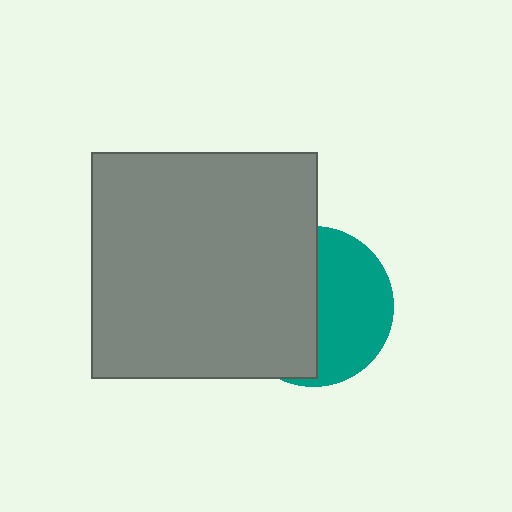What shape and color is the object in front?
The object in front is a gray square.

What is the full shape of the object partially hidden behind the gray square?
The partially hidden object is a teal circle.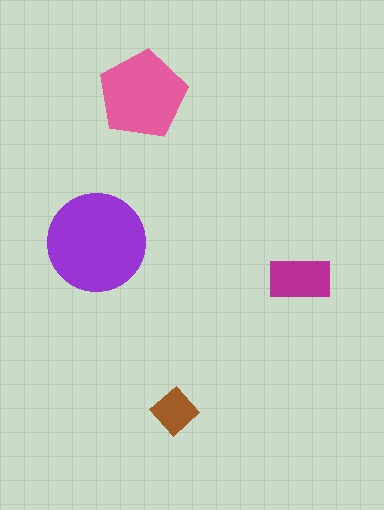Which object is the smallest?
The brown diamond.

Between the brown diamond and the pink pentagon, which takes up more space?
The pink pentagon.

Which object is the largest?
The purple circle.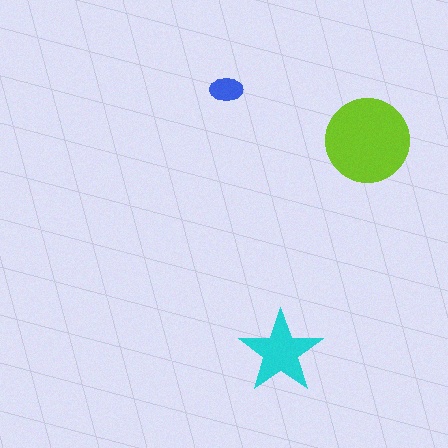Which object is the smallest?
The blue ellipse.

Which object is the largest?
The lime circle.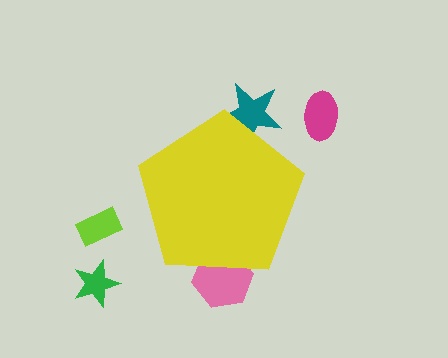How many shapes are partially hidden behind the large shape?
2 shapes are partially hidden.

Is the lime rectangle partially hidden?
No, the lime rectangle is fully visible.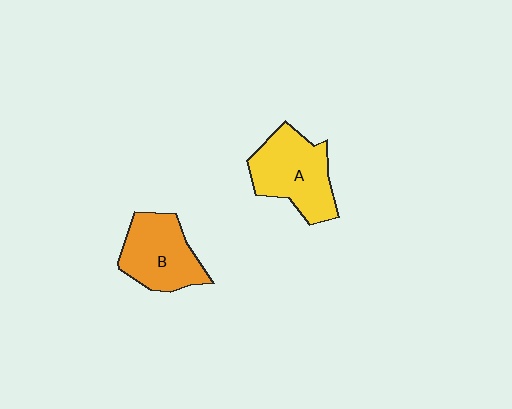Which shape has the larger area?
Shape A (yellow).